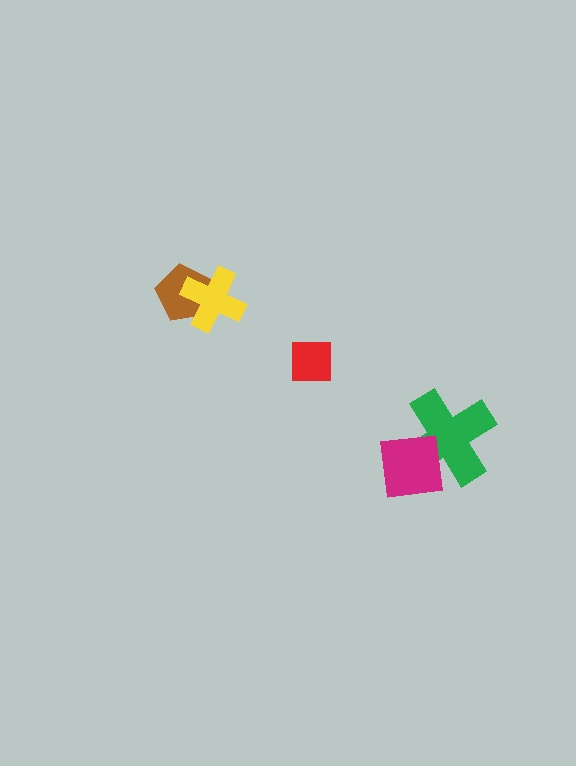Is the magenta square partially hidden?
No, no other shape covers it.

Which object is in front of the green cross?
The magenta square is in front of the green cross.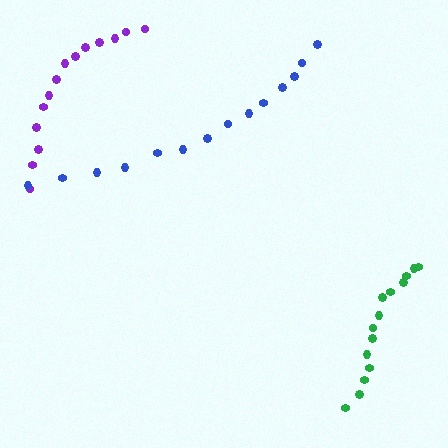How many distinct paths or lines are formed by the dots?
There are 3 distinct paths.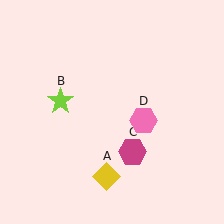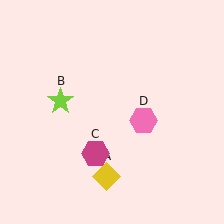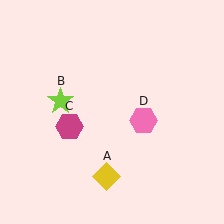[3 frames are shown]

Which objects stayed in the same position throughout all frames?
Yellow diamond (object A) and lime star (object B) and pink hexagon (object D) remained stationary.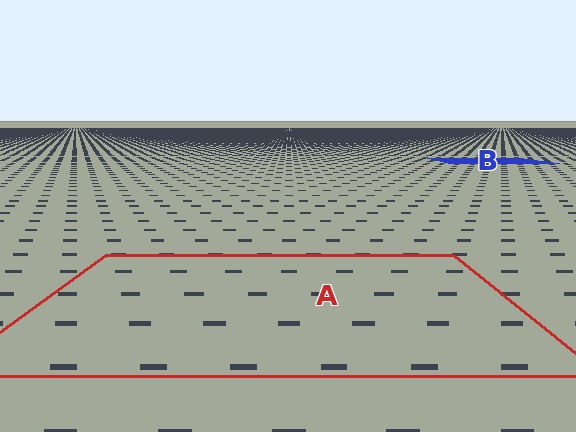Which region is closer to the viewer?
Region A is closer. The texture elements there are larger and more spread out.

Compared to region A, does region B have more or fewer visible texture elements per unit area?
Region B has more texture elements per unit area — they are packed more densely because it is farther away.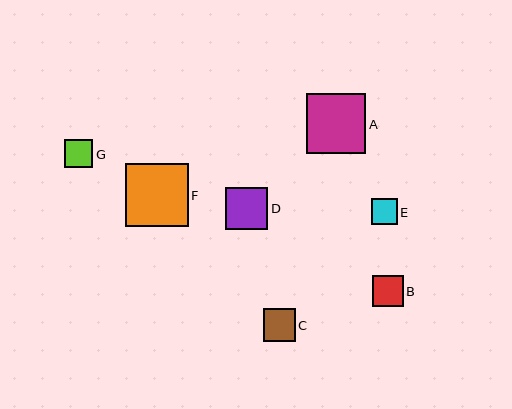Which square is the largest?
Square F is the largest with a size of approximately 62 pixels.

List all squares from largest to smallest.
From largest to smallest: F, A, D, C, B, G, E.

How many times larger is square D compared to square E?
Square D is approximately 1.6 times the size of square E.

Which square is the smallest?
Square E is the smallest with a size of approximately 25 pixels.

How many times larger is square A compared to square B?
Square A is approximately 1.9 times the size of square B.